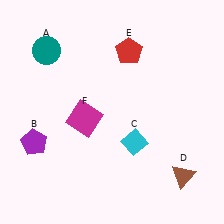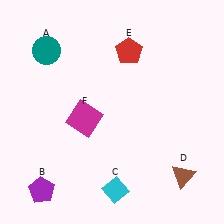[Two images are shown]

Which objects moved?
The objects that moved are: the purple pentagon (B), the cyan diamond (C).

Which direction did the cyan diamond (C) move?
The cyan diamond (C) moved down.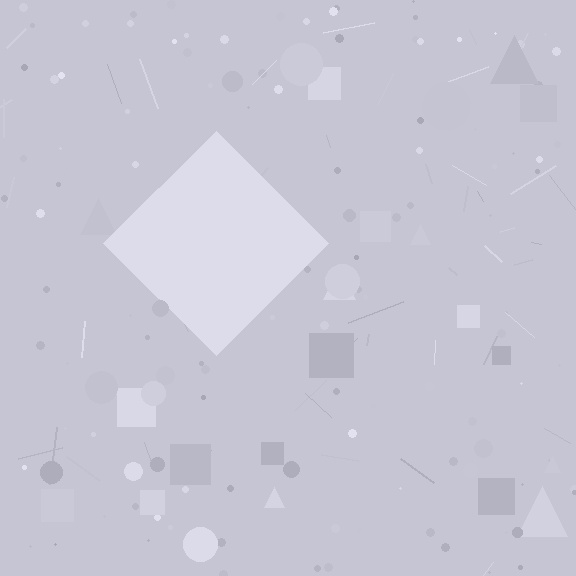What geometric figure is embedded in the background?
A diamond is embedded in the background.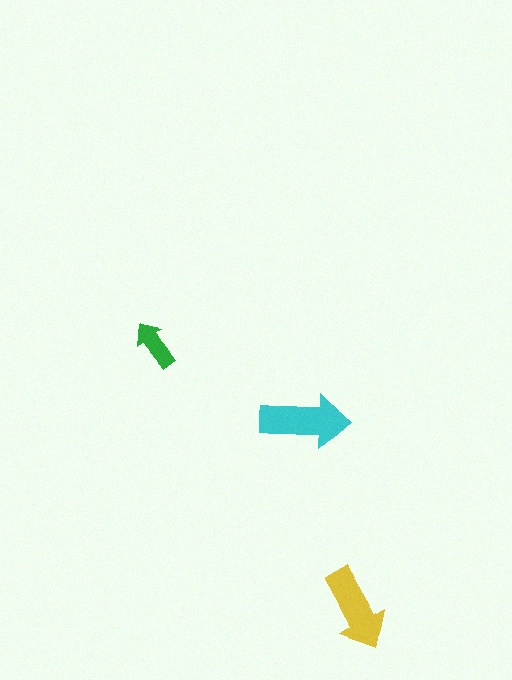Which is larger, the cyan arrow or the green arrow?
The cyan one.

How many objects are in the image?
There are 3 objects in the image.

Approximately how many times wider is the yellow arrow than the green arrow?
About 1.5 times wider.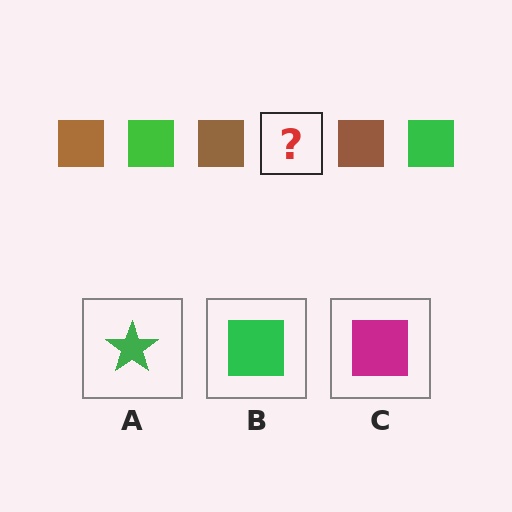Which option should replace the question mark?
Option B.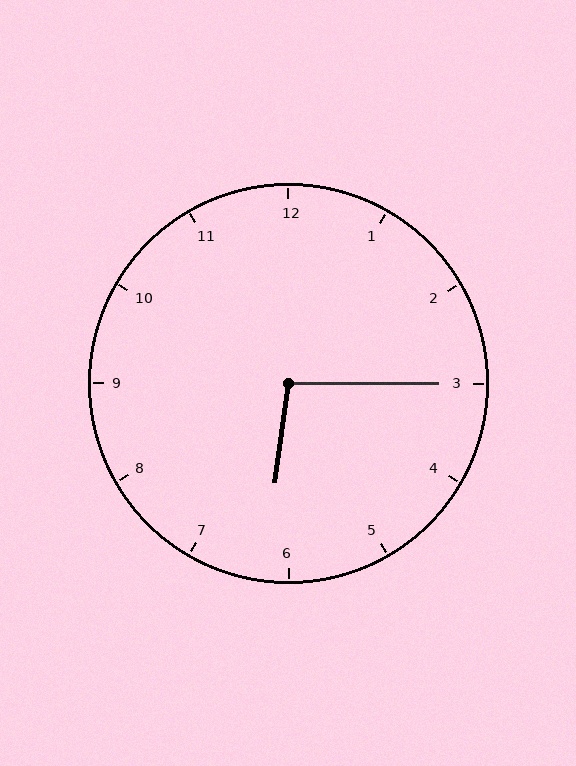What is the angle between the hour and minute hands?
Approximately 98 degrees.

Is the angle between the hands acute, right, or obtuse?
It is obtuse.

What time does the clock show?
6:15.